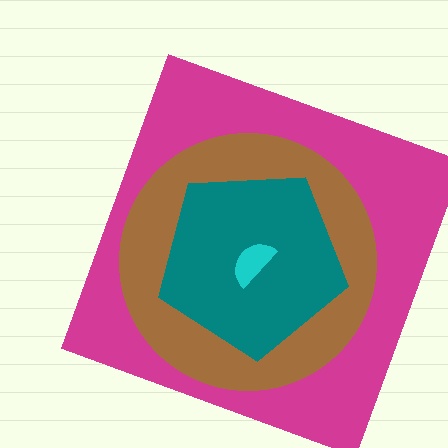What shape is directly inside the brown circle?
The teal pentagon.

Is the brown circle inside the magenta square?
Yes.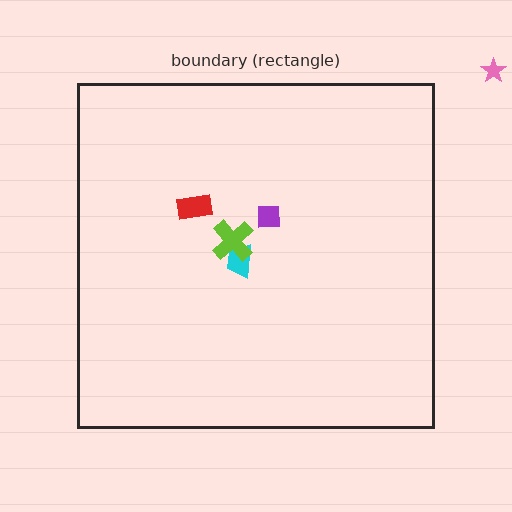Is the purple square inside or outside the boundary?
Inside.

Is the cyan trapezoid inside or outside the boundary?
Inside.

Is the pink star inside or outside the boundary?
Outside.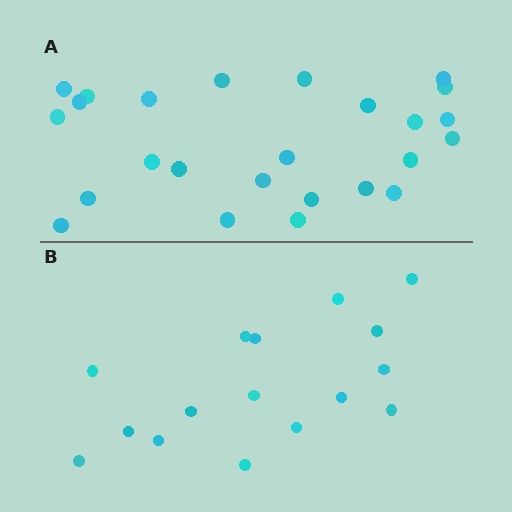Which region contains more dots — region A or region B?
Region A (the top region) has more dots.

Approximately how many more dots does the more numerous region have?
Region A has roughly 8 or so more dots than region B.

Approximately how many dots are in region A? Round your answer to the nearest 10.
About 20 dots. (The exact count is 25, which rounds to 20.)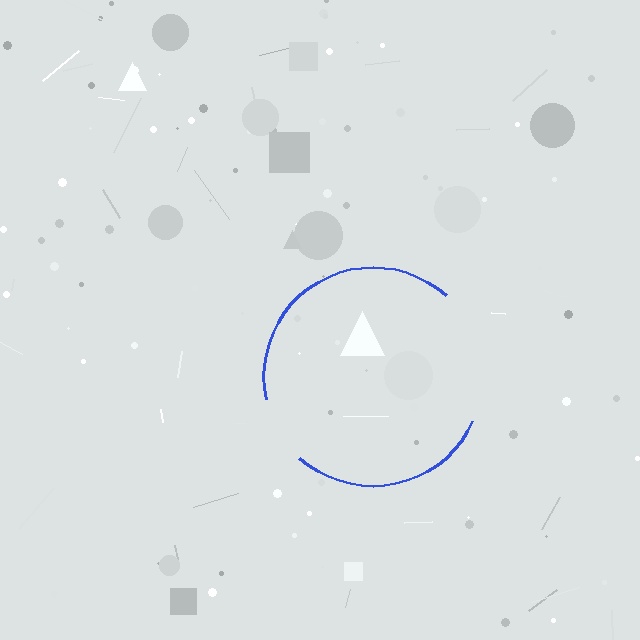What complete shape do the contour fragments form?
The contour fragments form a circle.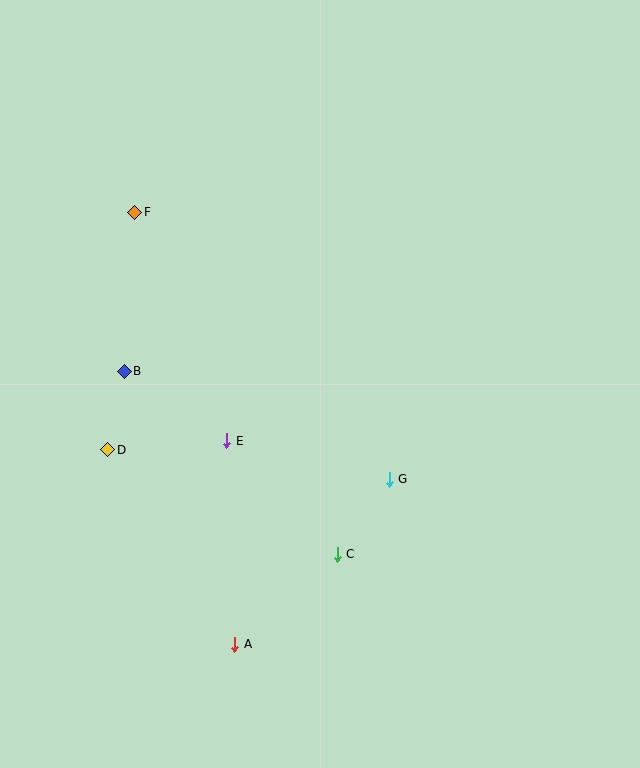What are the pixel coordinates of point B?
Point B is at (124, 371).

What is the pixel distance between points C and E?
The distance between C and E is 158 pixels.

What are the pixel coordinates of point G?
Point G is at (389, 479).